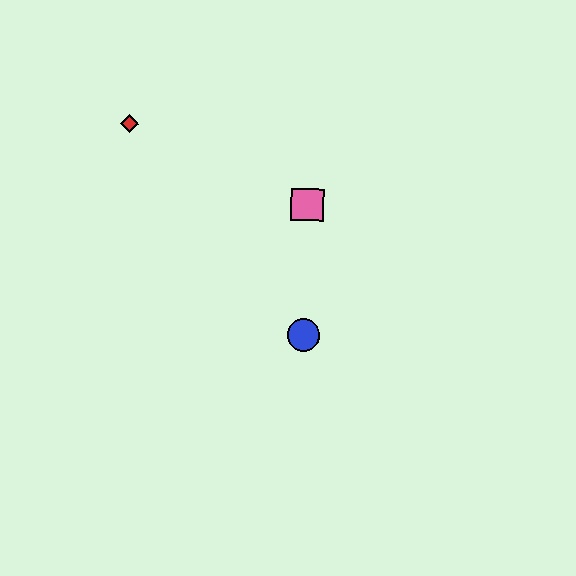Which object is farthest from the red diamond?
The blue circle is farthest from the red diamond.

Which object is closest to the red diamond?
The pink square is closest to the red diamond.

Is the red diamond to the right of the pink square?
No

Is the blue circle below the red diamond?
Yes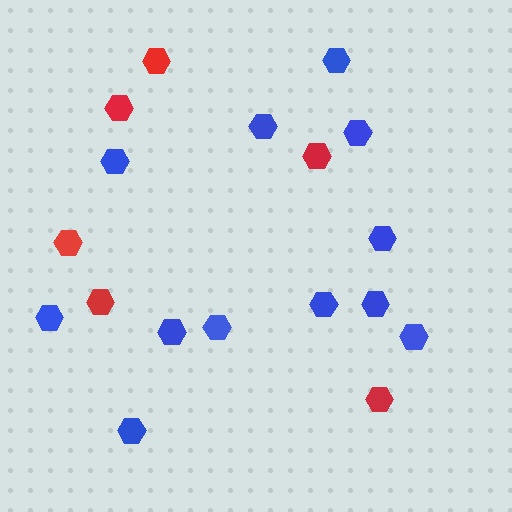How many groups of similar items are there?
There are 2 groups: one group of red hexagons (6) and one group of blue hexagons (12).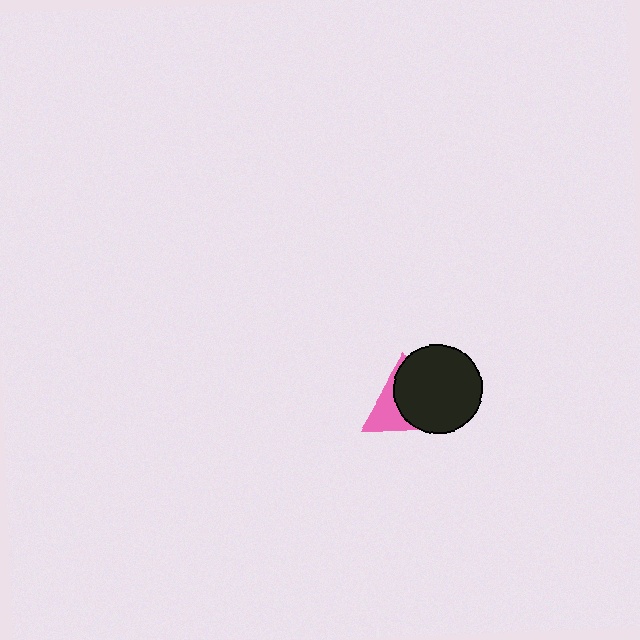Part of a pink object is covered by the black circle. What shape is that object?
It is a triangle.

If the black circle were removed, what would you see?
You would see the complete pink triangle.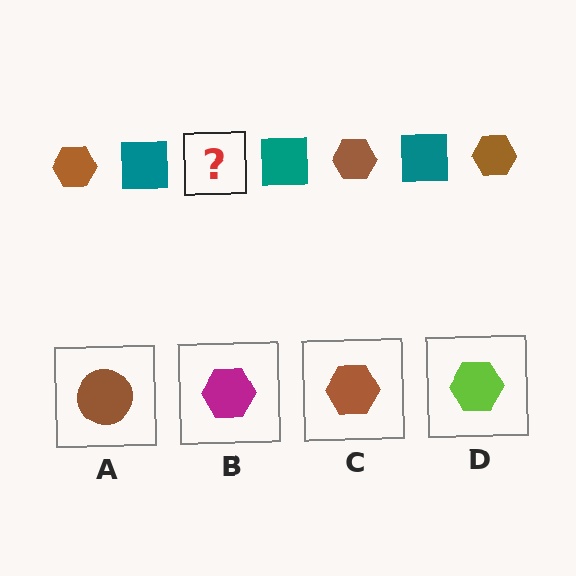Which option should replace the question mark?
Option C.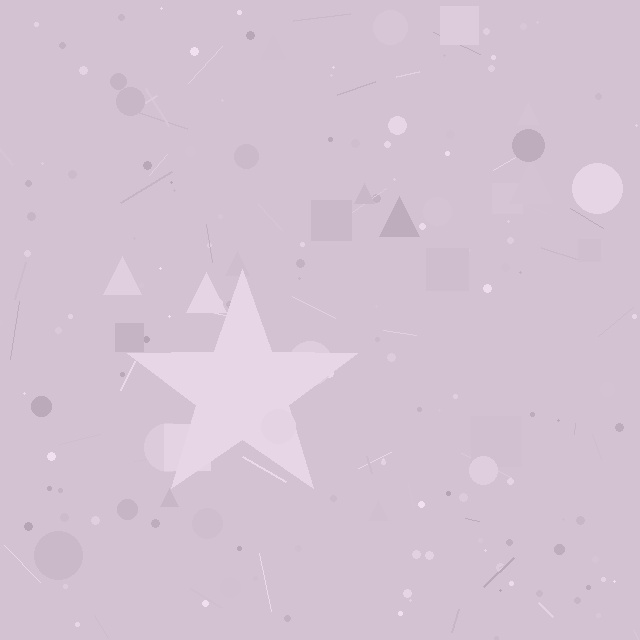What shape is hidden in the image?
A star is hidden in the image.